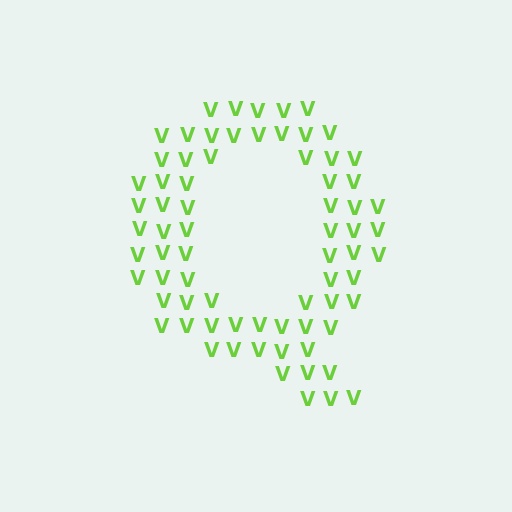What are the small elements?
The small elements are letter V's.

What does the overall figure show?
The overall figure shows the letter Q.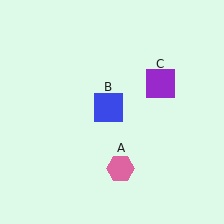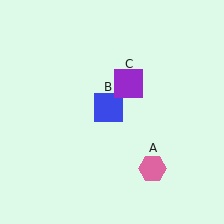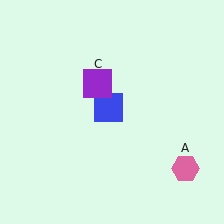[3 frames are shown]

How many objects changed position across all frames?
2 objects changed position: pink hexagon (object A), purple square (object C).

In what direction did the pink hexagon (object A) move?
The pink hexagon (object A) moved right.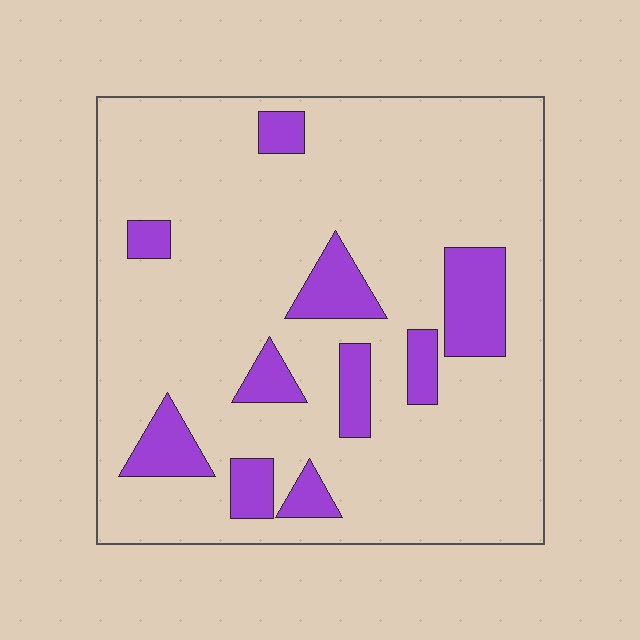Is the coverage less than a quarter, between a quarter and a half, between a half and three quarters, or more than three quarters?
Less than a quarter.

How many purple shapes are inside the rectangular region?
10.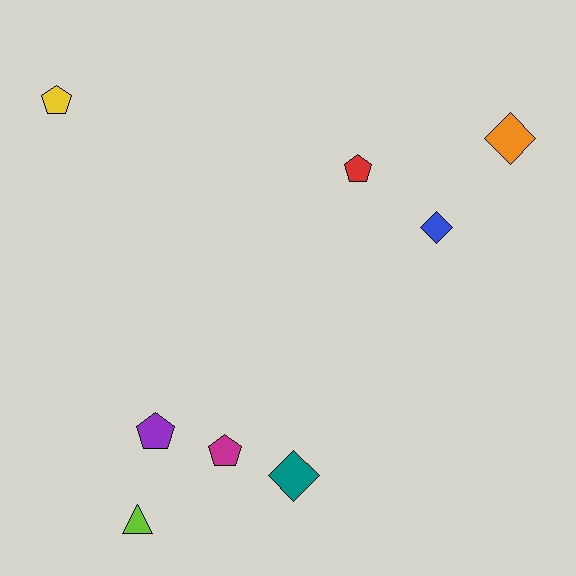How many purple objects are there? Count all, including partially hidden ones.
There is 1 purple object.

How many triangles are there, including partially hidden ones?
There is 1 triangle.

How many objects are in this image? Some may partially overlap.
There are 8 objects.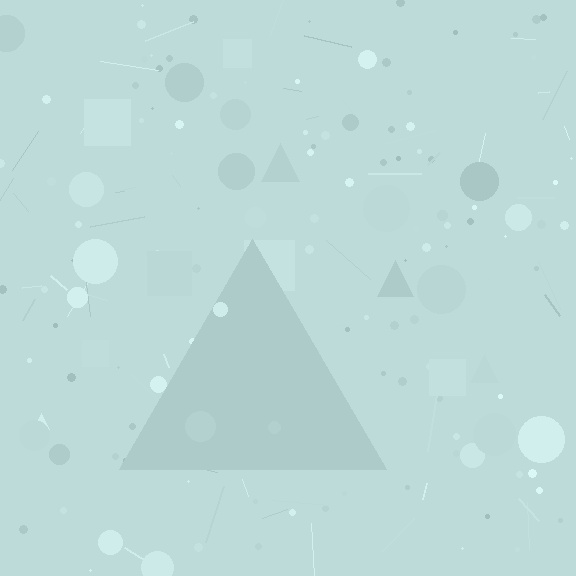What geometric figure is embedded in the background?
A triangle is embedded in the background.